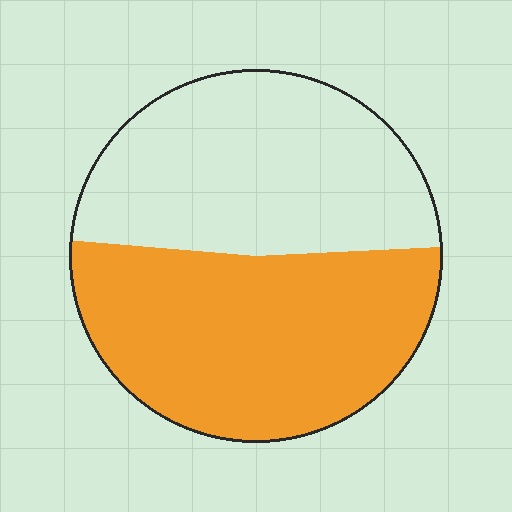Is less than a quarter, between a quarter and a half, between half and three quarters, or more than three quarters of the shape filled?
Between half and three quarters.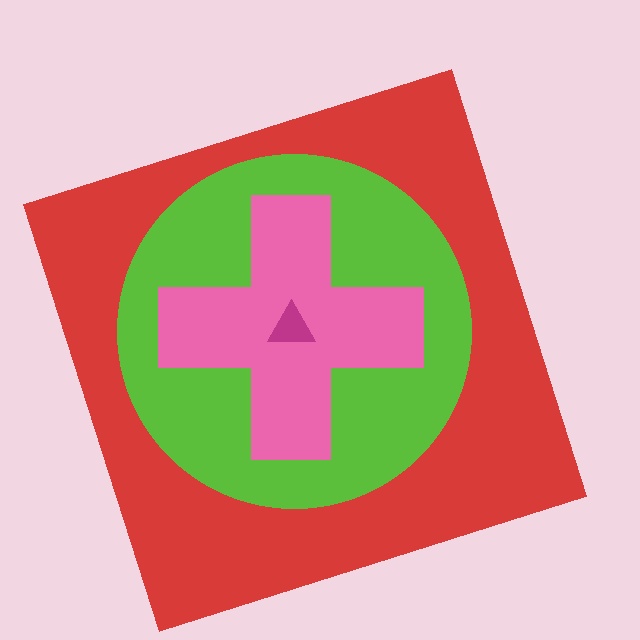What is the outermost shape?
The red square.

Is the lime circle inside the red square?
Yes.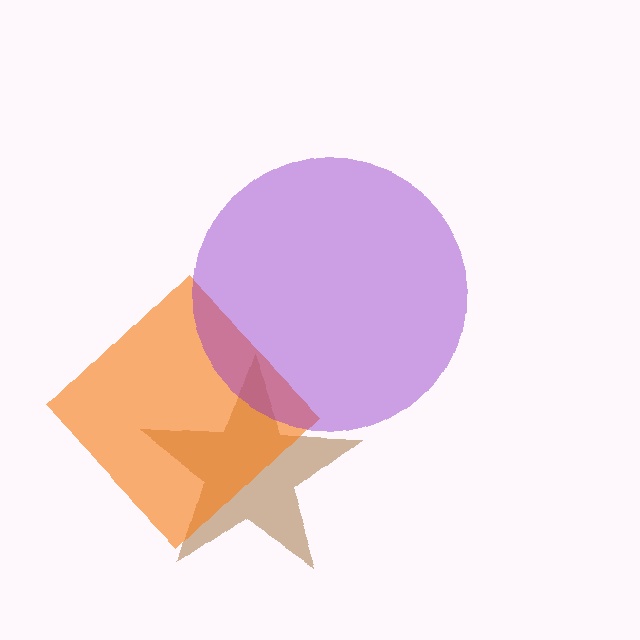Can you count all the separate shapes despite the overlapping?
Yes, there are 3 separate shapes.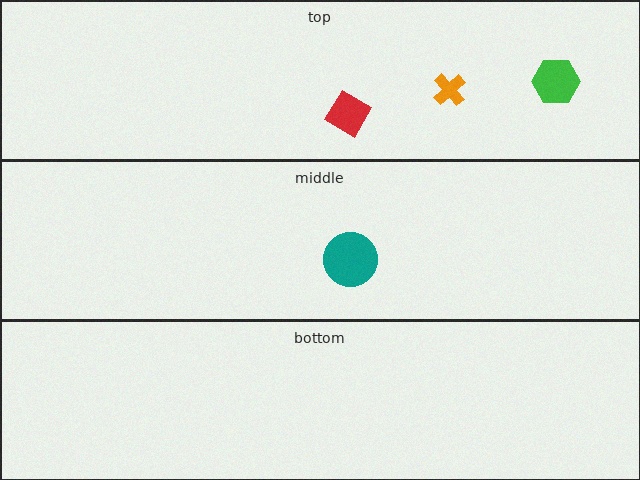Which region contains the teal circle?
The middle region.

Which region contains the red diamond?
The top region.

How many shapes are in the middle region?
1.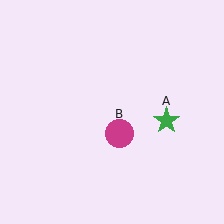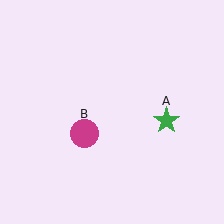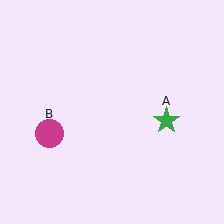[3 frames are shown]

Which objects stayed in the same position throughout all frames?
Green star (object A) remained stationary.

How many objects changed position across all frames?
1 object changed position: magenta circle (object B).